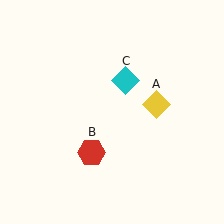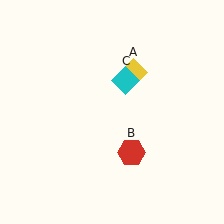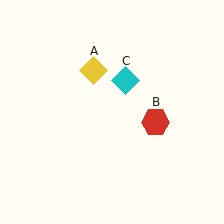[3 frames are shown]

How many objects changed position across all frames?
2 objects changed position: yellow diamond (object A), red hexagon (object B).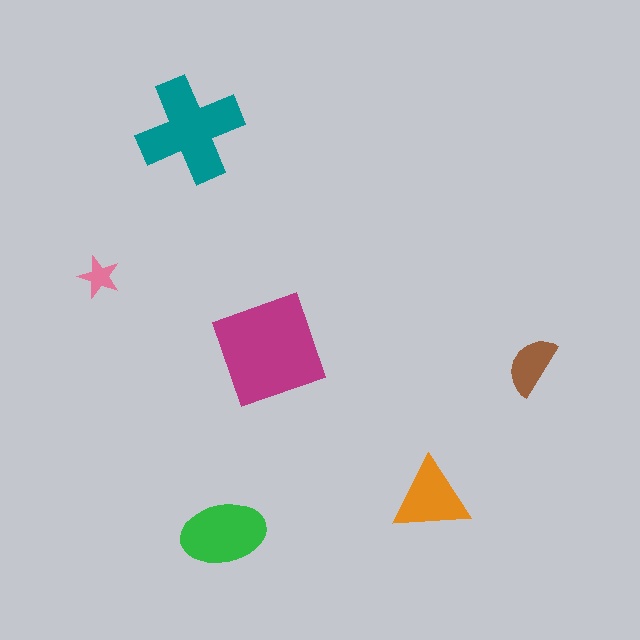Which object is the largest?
The magenta square.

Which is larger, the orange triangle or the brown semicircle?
The orange triangle.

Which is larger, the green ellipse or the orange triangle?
The green ellipse.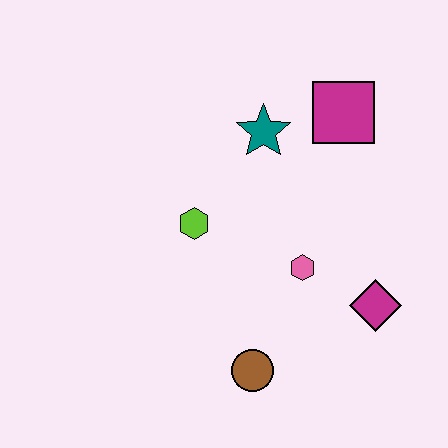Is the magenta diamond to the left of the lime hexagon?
No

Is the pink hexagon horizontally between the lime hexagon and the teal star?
No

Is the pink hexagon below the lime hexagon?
Yes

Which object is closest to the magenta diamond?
The pink hexagon is closest to the magenta diamond.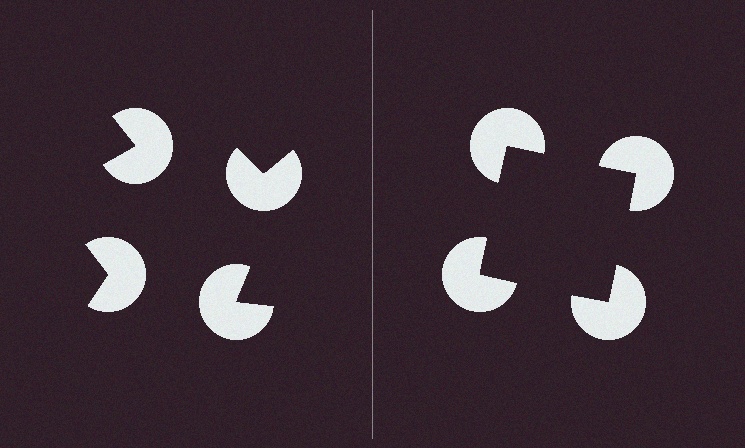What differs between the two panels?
The pac-man discs are positioned identically on both sides; only the wedge orientations differ. On the right they align to a square; on the left they are misaligned.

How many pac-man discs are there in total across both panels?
8 — 4 on each side.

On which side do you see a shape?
An illusory square appears on the right side. On the left side the wedge cuts are rotated, so no coherent shape forms.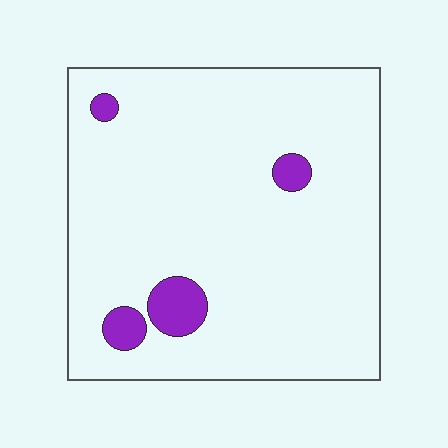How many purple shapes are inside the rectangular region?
4.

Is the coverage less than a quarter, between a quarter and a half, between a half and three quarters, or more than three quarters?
Less than a quarter.